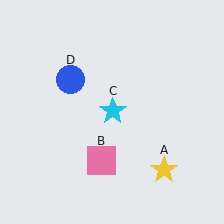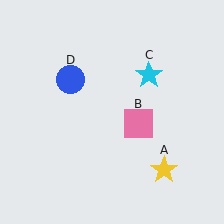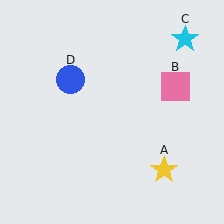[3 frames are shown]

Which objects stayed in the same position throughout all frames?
Yellow star (object A) and blue circle (object D) remained stationary.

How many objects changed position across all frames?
2 objects changed position: pink square (object B), cyan star (object C).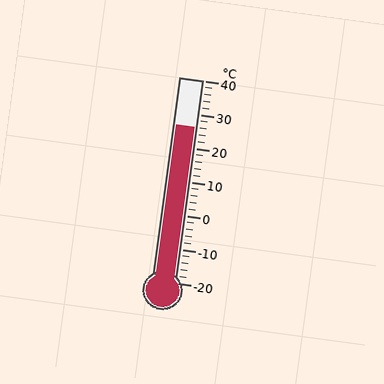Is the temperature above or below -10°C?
The temperature is above -10°C.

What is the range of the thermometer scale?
The thermometer scale ranges from -20°C to 40°C.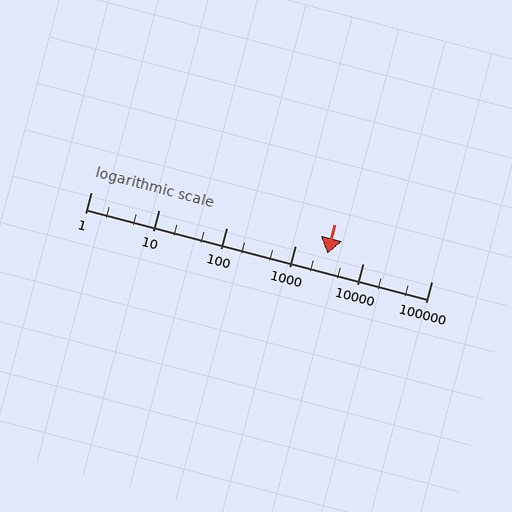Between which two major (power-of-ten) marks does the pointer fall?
The pointer is between 1000 and 10000.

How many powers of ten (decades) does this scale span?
The scale spans 5 decades, from 1 to 100000.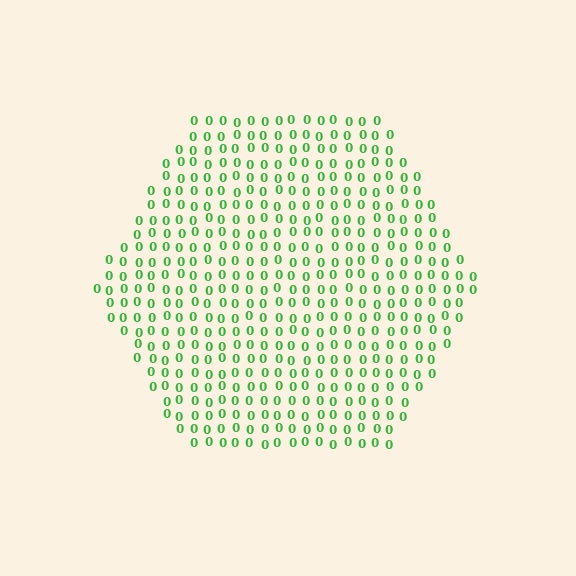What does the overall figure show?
The overall figure shows a hexagon.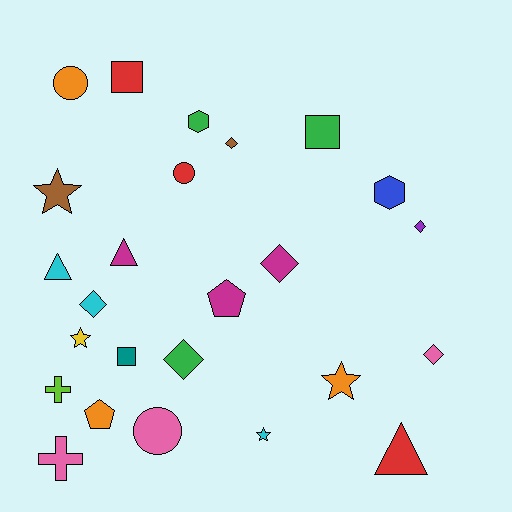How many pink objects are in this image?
There are 3 pink objects.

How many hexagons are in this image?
There are 2 hexagons.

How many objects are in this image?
There are 25 objects.